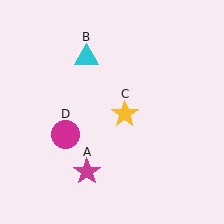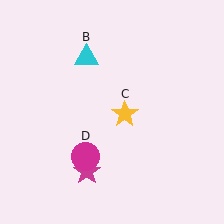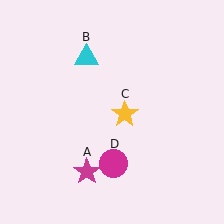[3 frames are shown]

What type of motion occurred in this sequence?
The magenta circle (object D) rotated counterclockwise around the center of the scene.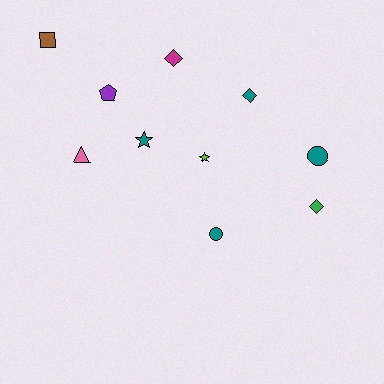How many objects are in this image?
There are 10 objects.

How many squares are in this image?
There is 1 square.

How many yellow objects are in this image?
There are no yellow objects.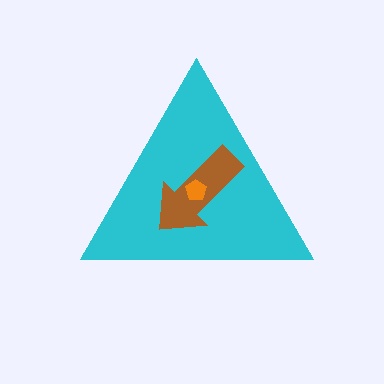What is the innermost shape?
The orange pentagon.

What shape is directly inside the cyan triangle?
The brown arrow.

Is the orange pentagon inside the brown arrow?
Yes.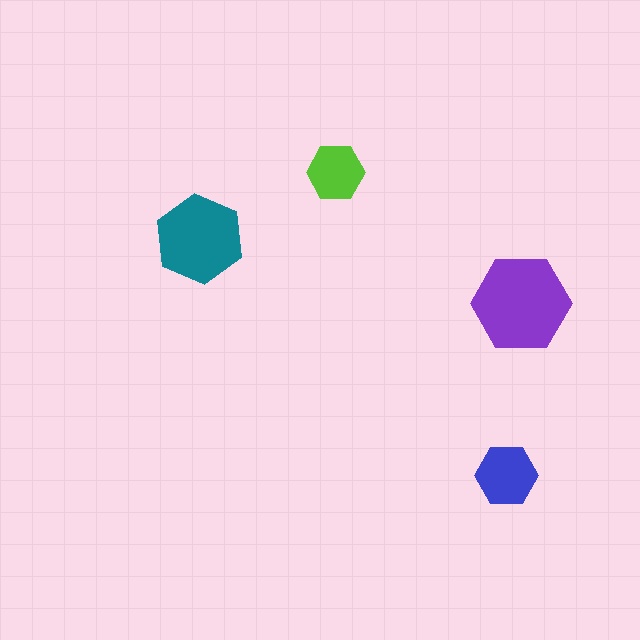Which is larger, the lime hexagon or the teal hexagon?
The teal one.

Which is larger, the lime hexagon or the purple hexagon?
The purple one.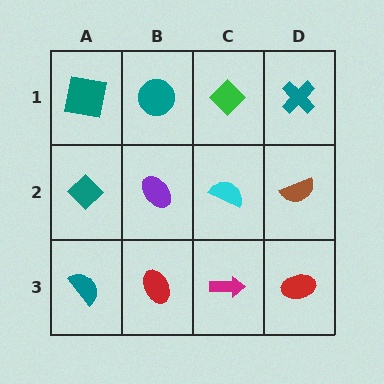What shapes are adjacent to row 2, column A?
A teal square (row 1, column A), a teal semicircle (row 3, column A), a purple ellipse (row 2, column B).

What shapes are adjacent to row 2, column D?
A teal cross (row 1, column D), a red ellipse (row 3, column D), a cyan semicircle (row 2, column C).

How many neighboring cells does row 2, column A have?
3.